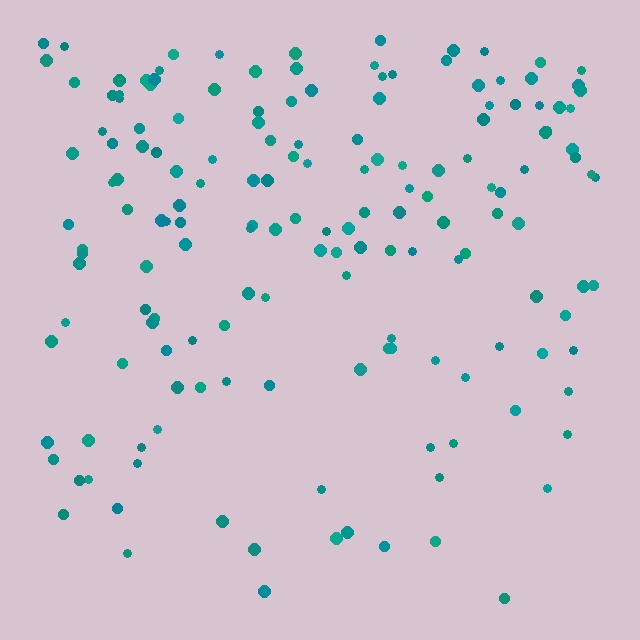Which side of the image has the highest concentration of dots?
The top.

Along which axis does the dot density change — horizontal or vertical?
Vertical.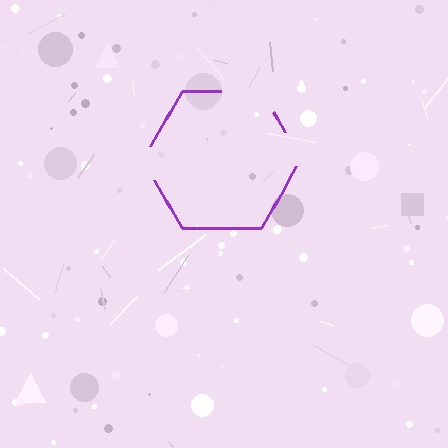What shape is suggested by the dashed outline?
The dashed outline suggests a hexagon.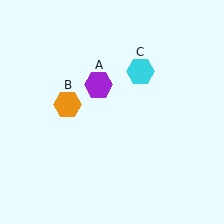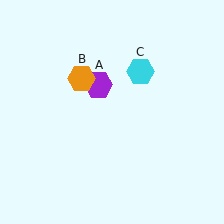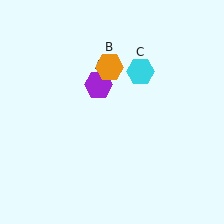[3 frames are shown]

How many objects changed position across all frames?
1 object changed position: orange hexagon (object B).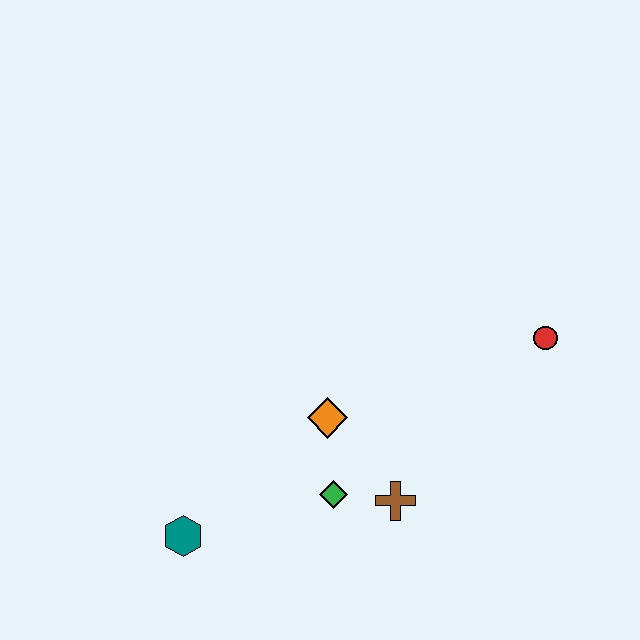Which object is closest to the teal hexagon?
The green diamond is closest to the teal hexagon.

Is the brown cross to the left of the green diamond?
No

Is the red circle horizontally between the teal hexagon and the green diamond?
No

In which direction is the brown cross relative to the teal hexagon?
The brown cross is to the right of the teal hexagon.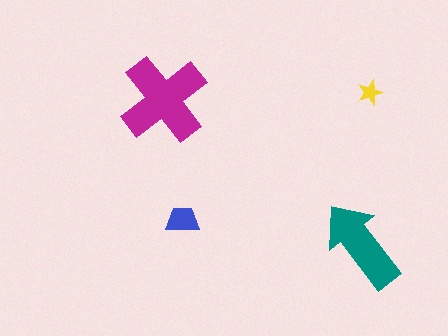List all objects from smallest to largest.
The yellow star, the blue trapezoid, the teal arrow, the magenta cross.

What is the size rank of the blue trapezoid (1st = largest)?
3rd.